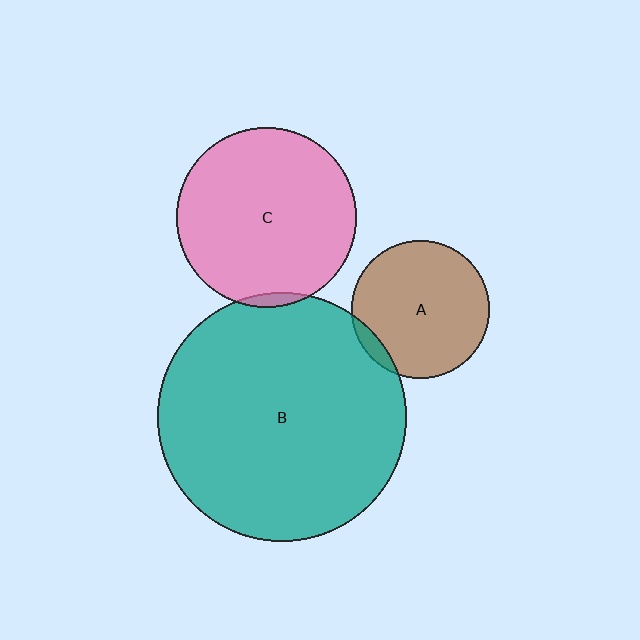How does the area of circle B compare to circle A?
Approximately 3.3 times.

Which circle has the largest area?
Circle B (teal).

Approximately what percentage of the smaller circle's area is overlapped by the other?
Approximately 5%.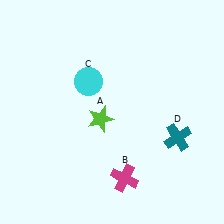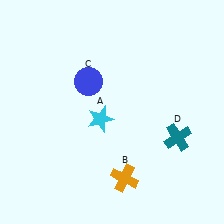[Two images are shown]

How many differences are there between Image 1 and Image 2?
There are 3 differences between the two images.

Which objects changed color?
A changed from lime to cyan. B changed from magenta to orange. C changed from cyan to blue.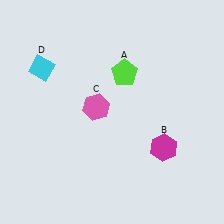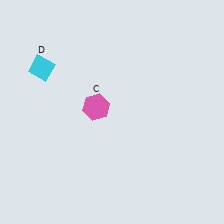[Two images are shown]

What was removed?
The magenta hexagon (B), the lime pentagon (A) were removed in Image 2.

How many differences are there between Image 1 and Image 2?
There are 2 differences between the two images.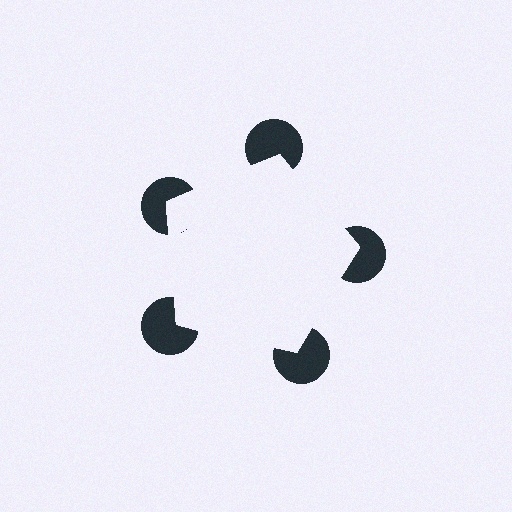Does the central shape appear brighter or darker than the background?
It typically appears slightly brighter than the background, even though no actual brightness change is drawn.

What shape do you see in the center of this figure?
An illusory pentagon — its edges are inferred from the aligned wedge cuts in the pac-man discs, not physically drawn.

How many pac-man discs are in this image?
There are 5 — one at each vertex of the illusory pentagon.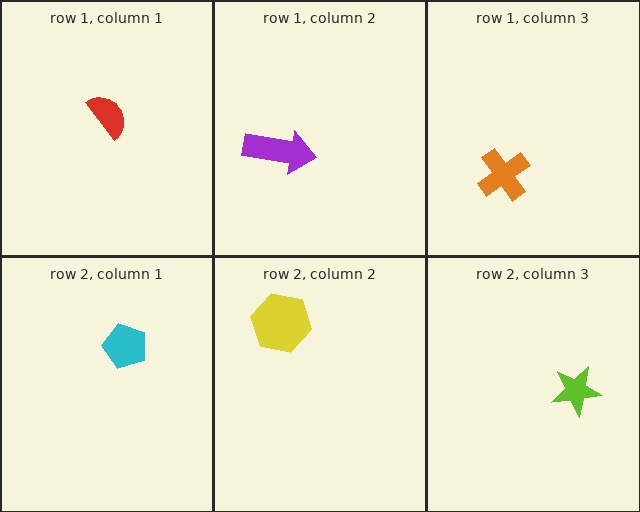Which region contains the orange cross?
The row 1, column 3 region.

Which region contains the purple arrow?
The row 1, column 2 region.